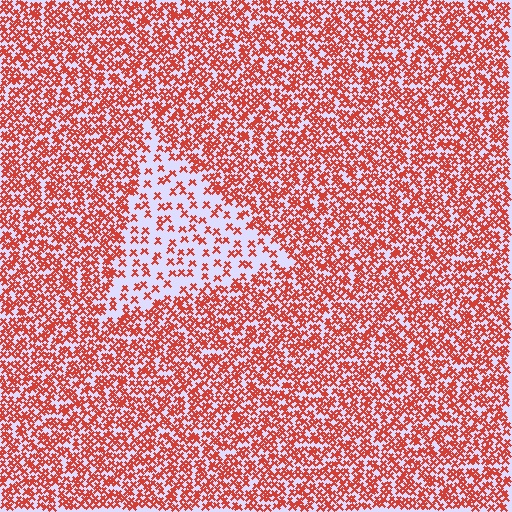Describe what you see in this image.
The image contains small red elements arranged at two different densities. A triangle-shaped region is visible where the elements are less densely packed than the surrounding area.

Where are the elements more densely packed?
The elements are more densely packed outside the triangle boundary.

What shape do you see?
I see a triangle.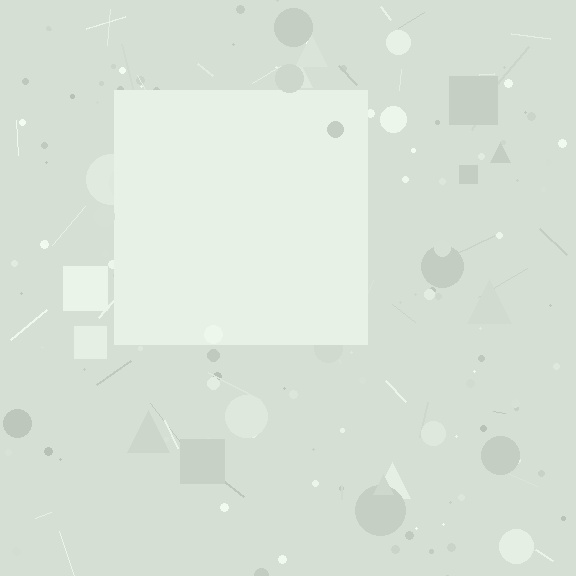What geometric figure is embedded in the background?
A square is embedded in the background.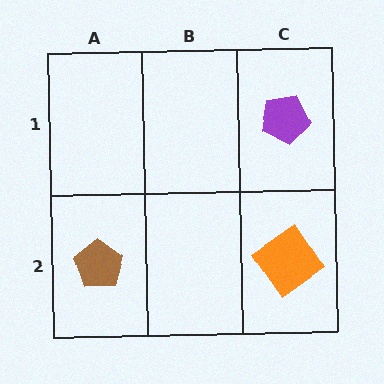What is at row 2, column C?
An orange diamond.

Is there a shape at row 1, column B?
No, that cell is empty.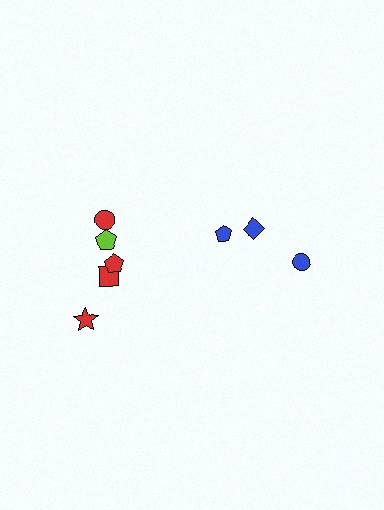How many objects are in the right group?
There are 3 objects.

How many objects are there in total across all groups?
There are 8 objects.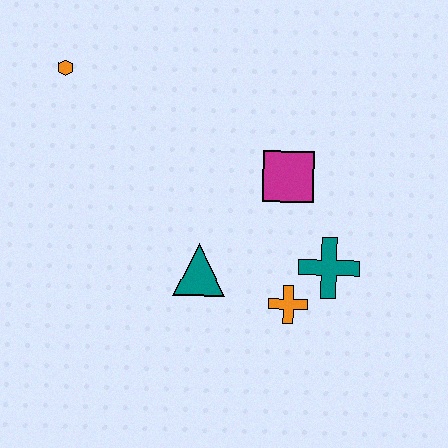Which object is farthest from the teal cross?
The orange hexagon is farthest from the teal cross.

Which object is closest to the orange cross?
The teal cross is closest to the orange cross.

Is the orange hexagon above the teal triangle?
Yes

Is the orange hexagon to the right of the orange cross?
No